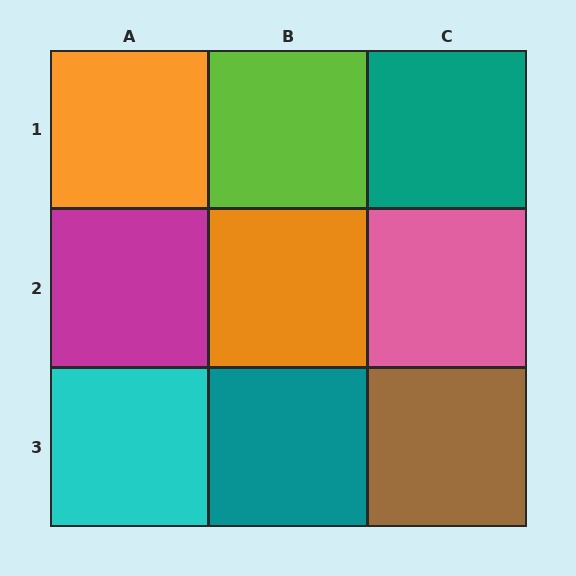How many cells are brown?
1 cell is brown.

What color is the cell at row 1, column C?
Teal.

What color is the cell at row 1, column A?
Orange.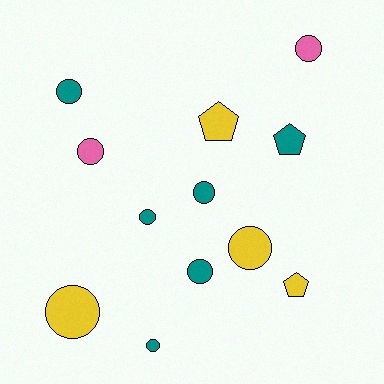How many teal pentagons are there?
There is 1 teal pentagon.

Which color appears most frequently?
Teal, with 6 objects.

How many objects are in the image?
There are 12 objects.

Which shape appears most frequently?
Circle, with 9 objects.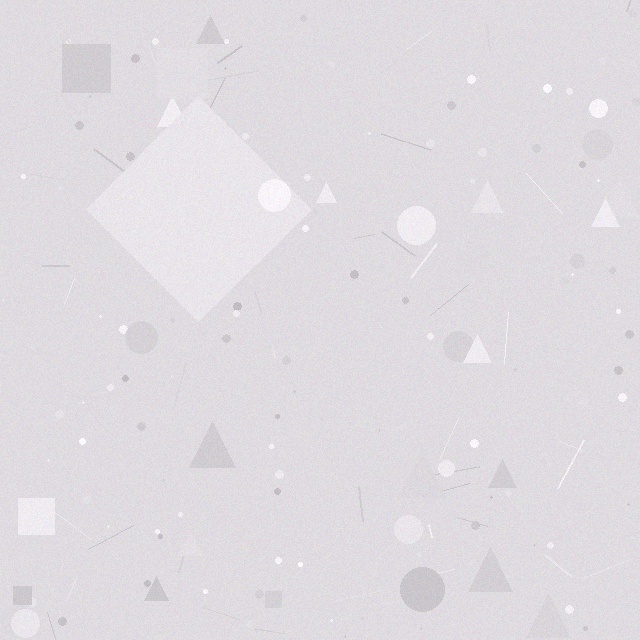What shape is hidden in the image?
A diamond is hidden in the image.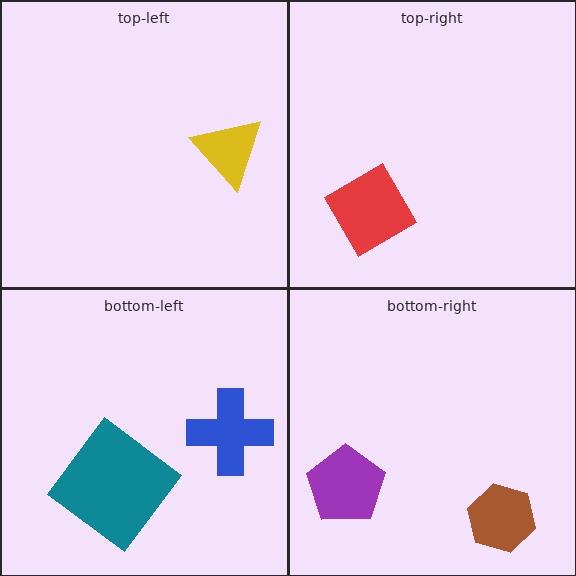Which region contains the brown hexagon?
The bottom-right region.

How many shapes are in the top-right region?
1.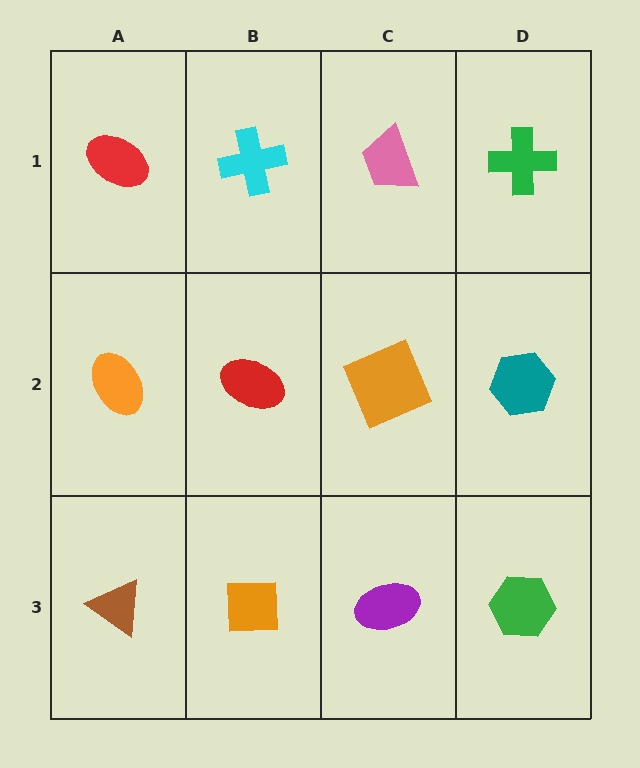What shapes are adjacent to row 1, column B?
A red ellipse (row 2, column B), a red ellipse (row 1, column A), a pink trapezoid (row 1, column C).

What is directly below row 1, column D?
A teal hexagon.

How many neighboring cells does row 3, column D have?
2.